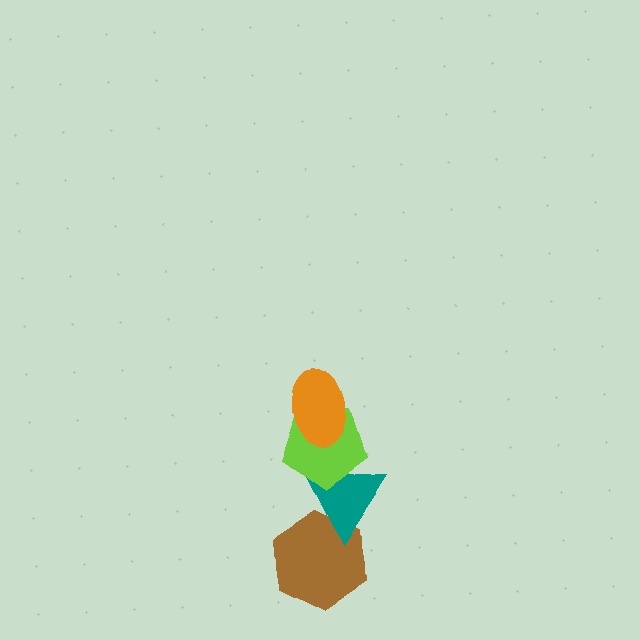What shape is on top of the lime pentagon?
The orange ellipse is on top of the lime pentagon.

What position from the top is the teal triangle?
The teal triangle is 3rd from the top.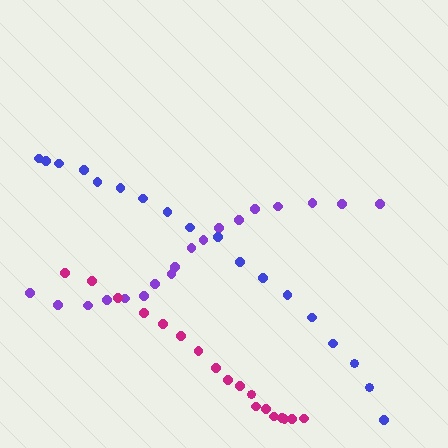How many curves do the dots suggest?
There are 3 distinct paths.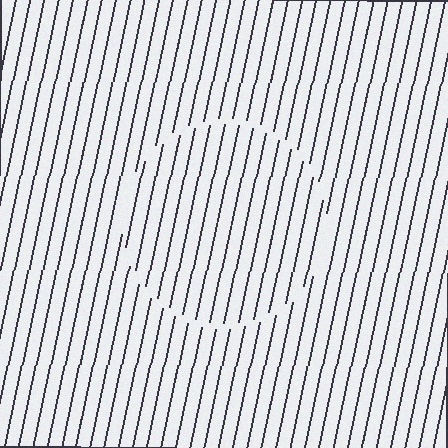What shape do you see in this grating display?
An illusory circle. The interior of the shape contains the same grating, shifted by half a period — the contour is defined by the phase discontinuity where line-ends from the inner and outer gratings abut.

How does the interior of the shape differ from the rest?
The interior of the shape contains the same grating, shifted by half a period — the contour is defined by the phase discontinuity where line-ends from the inner and outer gratings abut.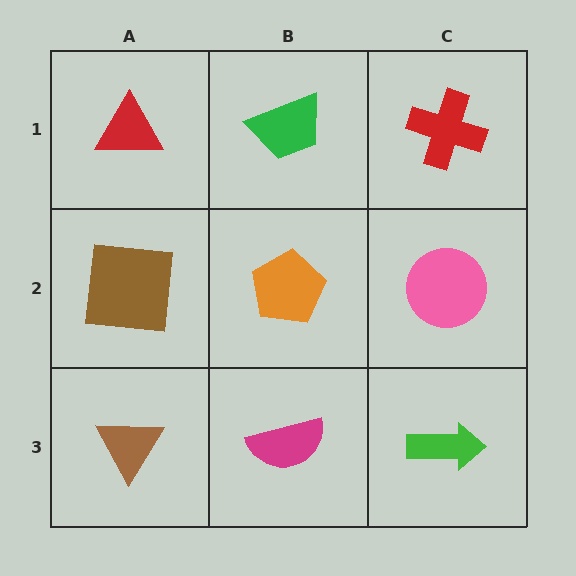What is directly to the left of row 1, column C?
A green trapezoid.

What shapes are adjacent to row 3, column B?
An orange pentagon (row 2, column B), a brown triangle (row 3, column A), a green arrow (row 3, column C).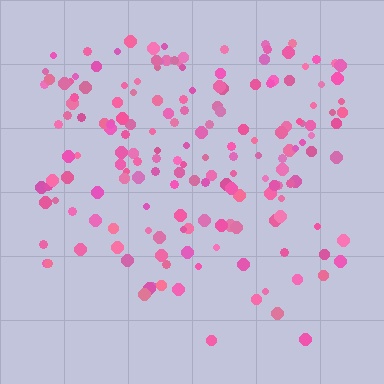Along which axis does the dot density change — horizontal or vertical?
Vertical.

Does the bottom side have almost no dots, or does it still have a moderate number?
Still a moderate number, just noticeably fewer than the top.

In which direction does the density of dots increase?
From bottom to top, with the top side densest.